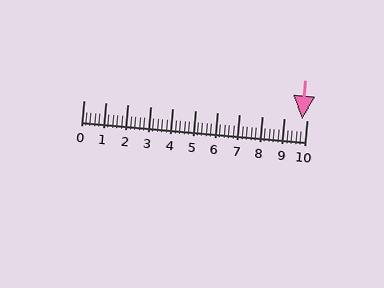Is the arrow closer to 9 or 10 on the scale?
The arrow is closer to 10.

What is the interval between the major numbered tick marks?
The major tick marks are spaced 1 units apart.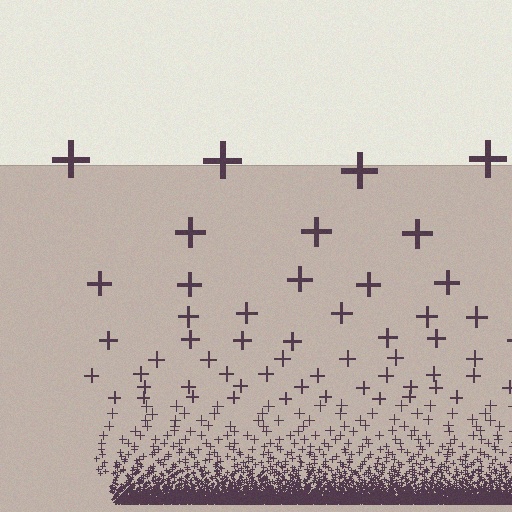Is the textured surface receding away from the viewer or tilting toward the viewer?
The surface appears to tilt toward the viewer. Texture elements get larger and sparser toward the top.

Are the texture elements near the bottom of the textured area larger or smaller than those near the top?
Smaller. The gradient is inverted — elements near the bottom are smaller and denser.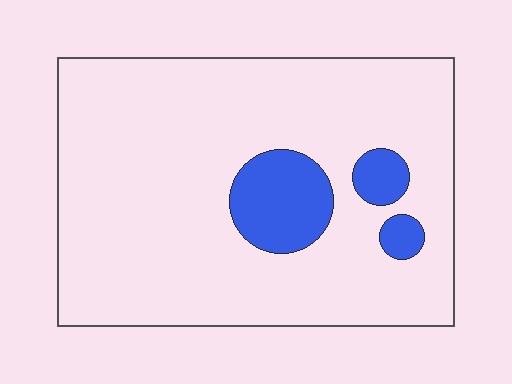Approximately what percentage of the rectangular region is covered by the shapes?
Approximately 10%.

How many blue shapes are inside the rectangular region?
3.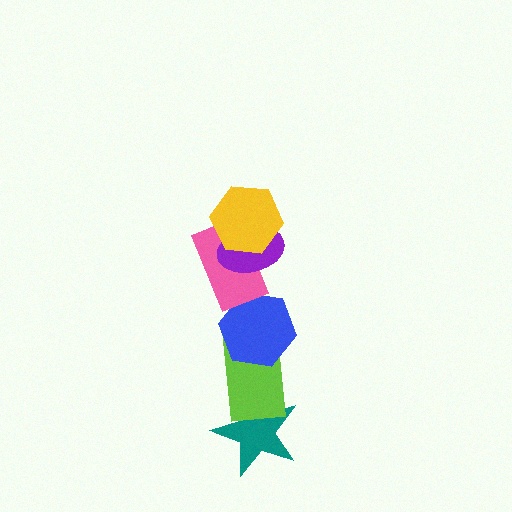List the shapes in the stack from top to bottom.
From top to bottom: the yellow hexagon, the purple ellipse, the pink rectangle, the blue hexagon, the lime rectangle, the teal star.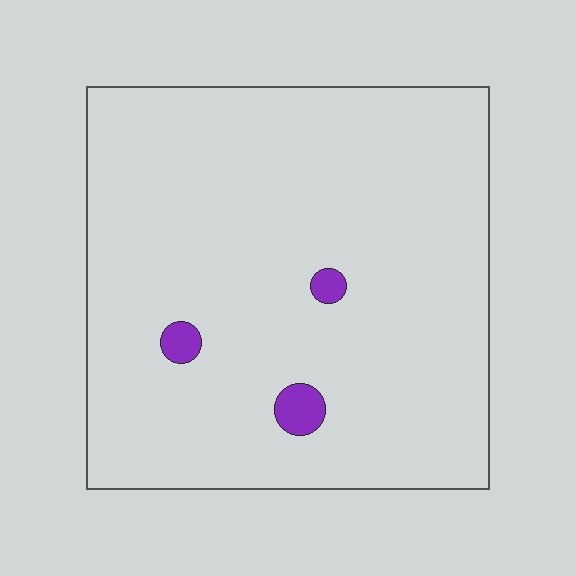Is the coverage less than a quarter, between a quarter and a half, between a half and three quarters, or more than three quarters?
Less than a quarter.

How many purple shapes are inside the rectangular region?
3.